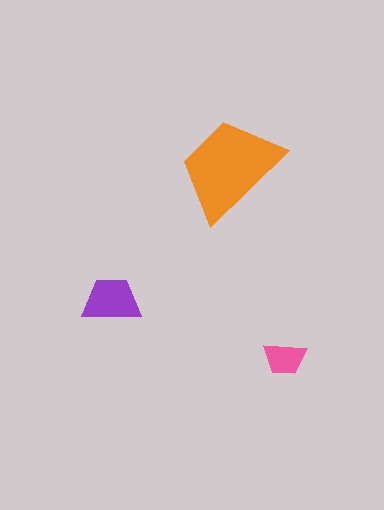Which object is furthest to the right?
The pink trapezoid is rightmost.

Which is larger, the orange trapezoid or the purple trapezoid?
The orange one.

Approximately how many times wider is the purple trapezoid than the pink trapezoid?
About 1.5 times wider.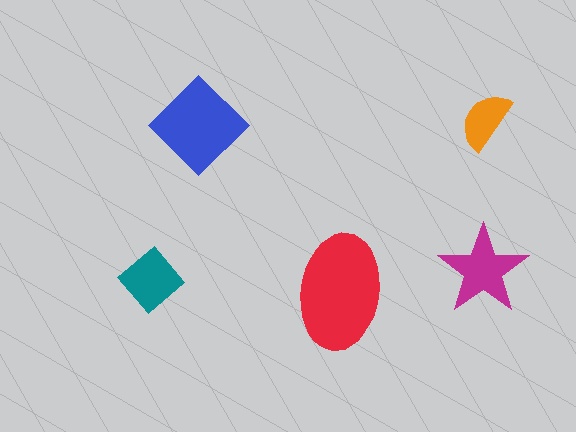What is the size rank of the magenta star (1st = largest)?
3rd.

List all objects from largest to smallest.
The red ellipse, the blue diamond, the magenta star, the teal diamond, the orange semicircle.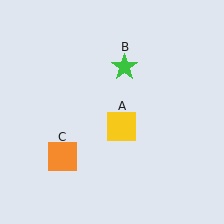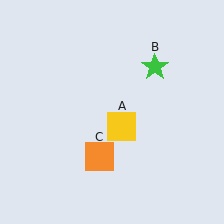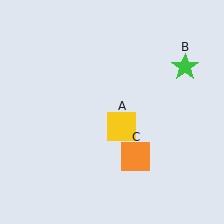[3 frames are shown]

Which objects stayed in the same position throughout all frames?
Yellow square (object A) remained stationary.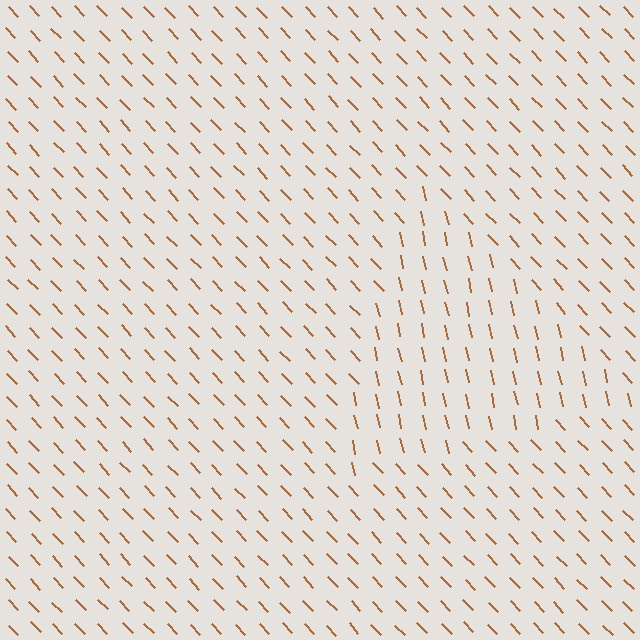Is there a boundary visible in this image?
Yes, there is a texture boundary formed by a change in line orientation.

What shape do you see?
I see a triangle.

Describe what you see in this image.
The image is filled with small brown line segments. A triangle region in the image has lines oriented differently from the surrounding lines, creating a visible texture boundary.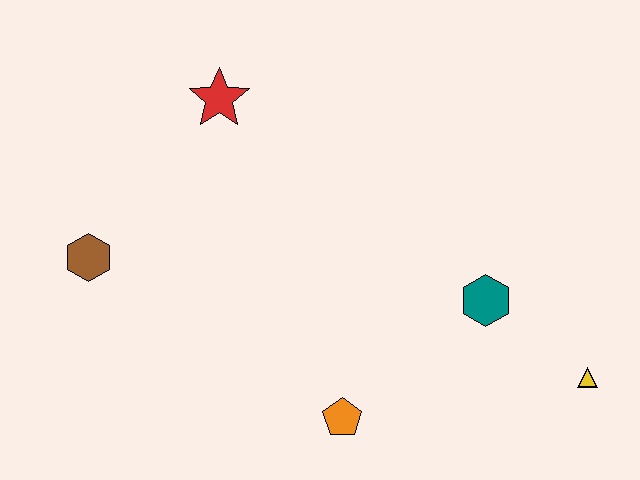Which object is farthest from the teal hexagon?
The brown hexagon is farthest from the teal hexagon.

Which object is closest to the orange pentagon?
The teal hexagon is closest to the orange pentagon.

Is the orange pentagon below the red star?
Yes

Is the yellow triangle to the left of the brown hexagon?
No